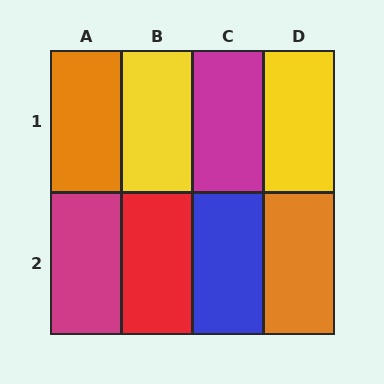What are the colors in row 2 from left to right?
Magenta, red, blue, orange.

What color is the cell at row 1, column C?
Magenta.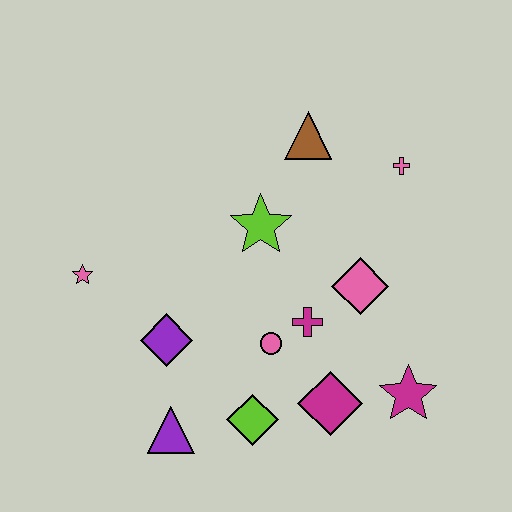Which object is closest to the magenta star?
The magenta diamond is closest to the magenta star.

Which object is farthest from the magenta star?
The pink star is farthest from the magenta star.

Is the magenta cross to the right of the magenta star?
No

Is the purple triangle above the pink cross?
No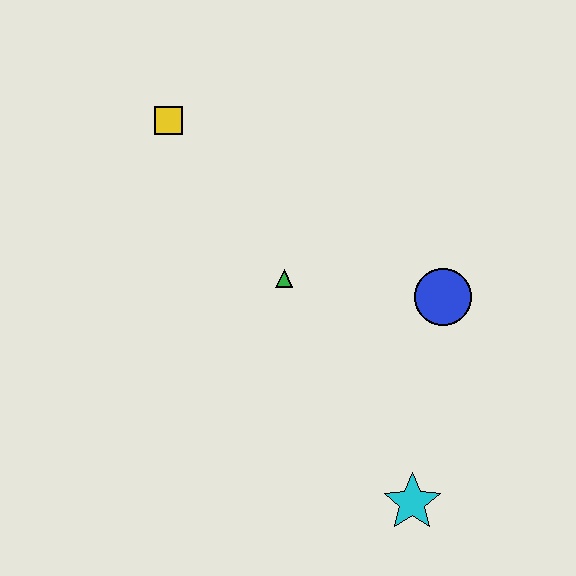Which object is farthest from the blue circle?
The yellow square is farthest from the blue circle.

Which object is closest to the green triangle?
The blue circle is closest to the green triangle.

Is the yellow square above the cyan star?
Yes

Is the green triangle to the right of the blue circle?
No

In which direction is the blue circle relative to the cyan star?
The blue circle is above the cyan star.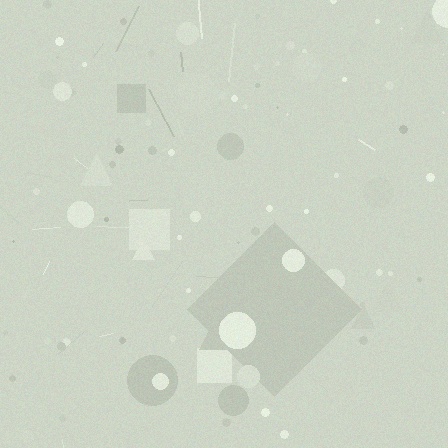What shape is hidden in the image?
A diamond is hidden in the image.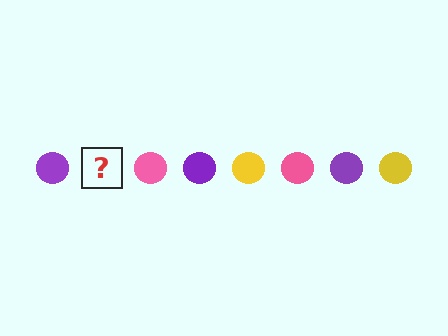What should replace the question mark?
The question mark should be replaced with a yellow circle.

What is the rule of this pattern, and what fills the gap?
The rule is that the pattern cycles through purple, yellow, pink circles. The gap should be filled with a yellow circle.